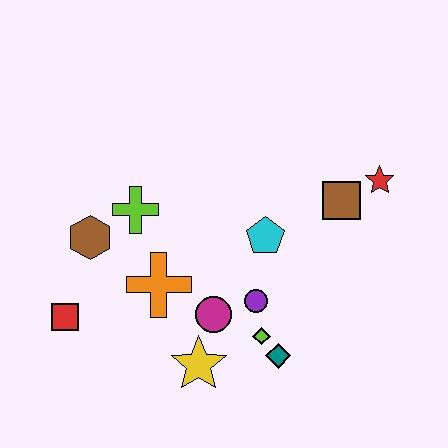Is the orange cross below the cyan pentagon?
Yes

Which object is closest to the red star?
The brown square is closest to the red star.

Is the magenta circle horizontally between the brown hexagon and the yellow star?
No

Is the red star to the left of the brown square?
No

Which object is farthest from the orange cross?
The red star is farthest from the orange cross.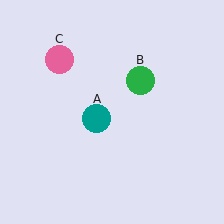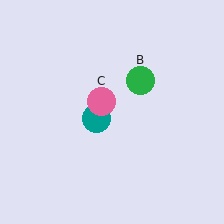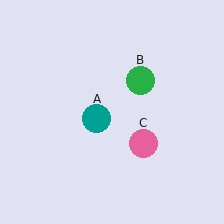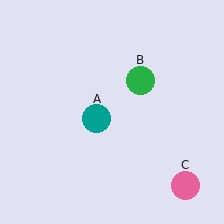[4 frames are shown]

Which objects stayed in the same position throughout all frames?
Teal circle (object A) and green circle (object B) remained stationary.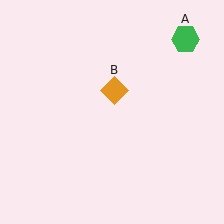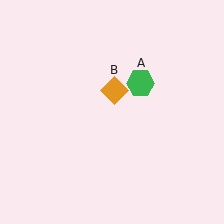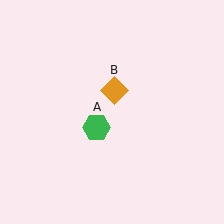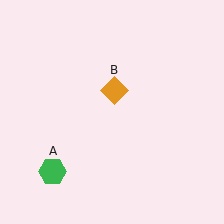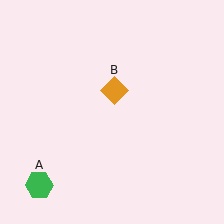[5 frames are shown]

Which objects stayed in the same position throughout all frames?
Orange diamond (object B) remained stationary.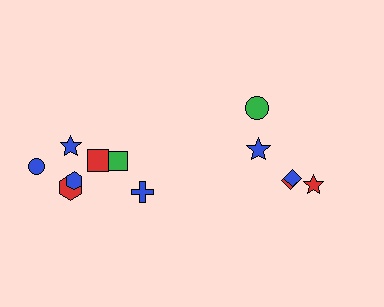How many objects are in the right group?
There are 5 objects.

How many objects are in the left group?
There are 7 objects.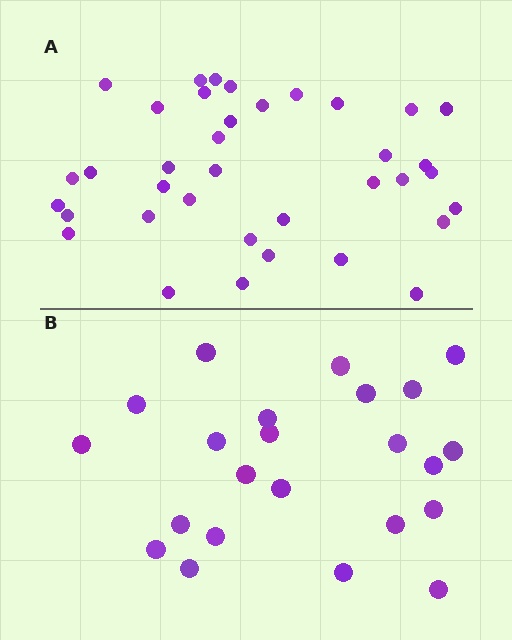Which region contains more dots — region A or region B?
Region A (the top region) has more dots.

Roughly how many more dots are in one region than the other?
Region A has approximately 15 more dots than region B.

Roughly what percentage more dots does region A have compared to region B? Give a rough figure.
About 60% more.